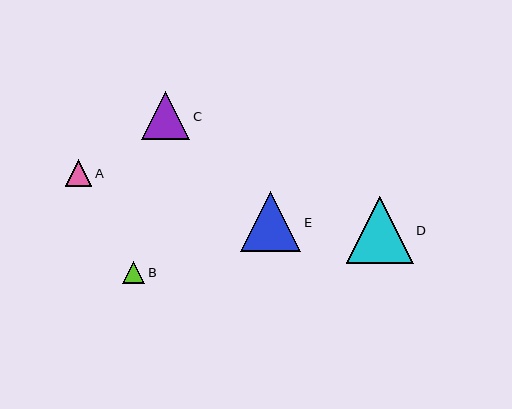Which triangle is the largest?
Triangle D is the largest with a size of approximately 66 pixels.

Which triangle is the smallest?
Triangle B is the smallest with a size of approximately 23 pixels.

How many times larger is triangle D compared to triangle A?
Triangle D is approximately 2.5 times the size of triangle A.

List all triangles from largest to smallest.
From largest to smallest: D, E, C, A, B.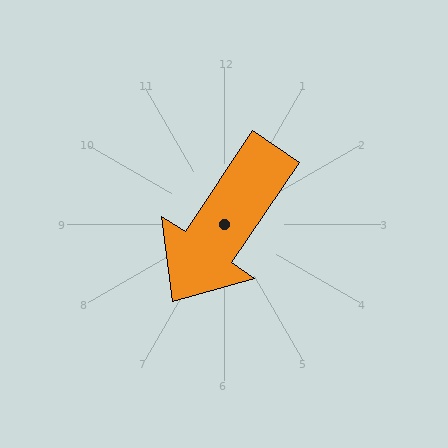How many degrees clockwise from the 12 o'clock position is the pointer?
Approximately 214 degrees.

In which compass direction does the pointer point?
Southwest.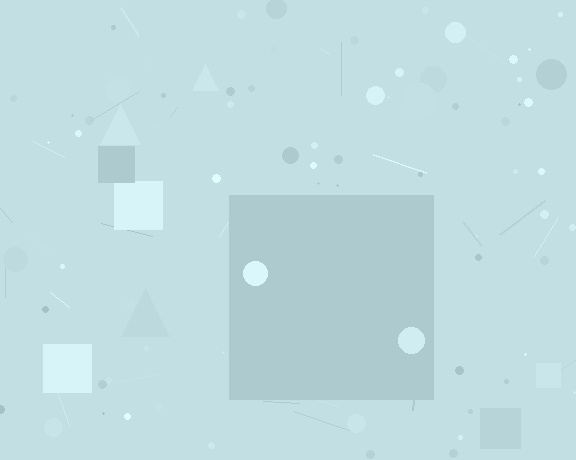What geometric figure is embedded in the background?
A square is embedded in the background.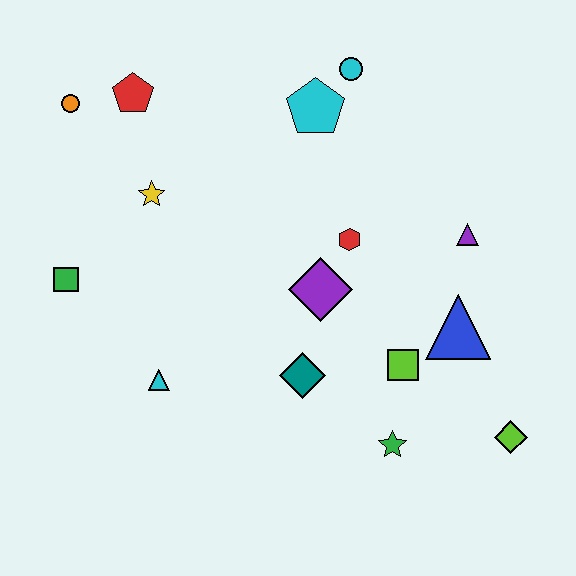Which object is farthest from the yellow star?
The lime diamond is farthest from the yellow star.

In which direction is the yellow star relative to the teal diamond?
The yellow star is above the teal diamond.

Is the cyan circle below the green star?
No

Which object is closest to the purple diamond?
The red hexagon is closest to the purple diamond.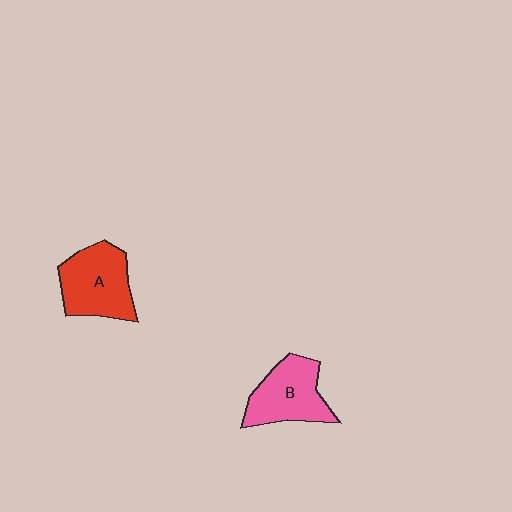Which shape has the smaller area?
Shape B (pink).